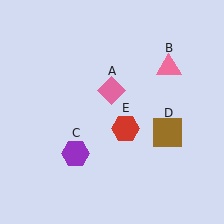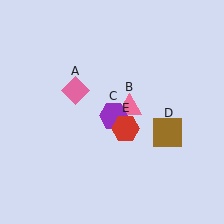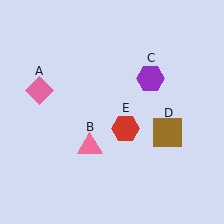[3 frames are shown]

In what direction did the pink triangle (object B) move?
The pink triangle (object B) moved down and to the left.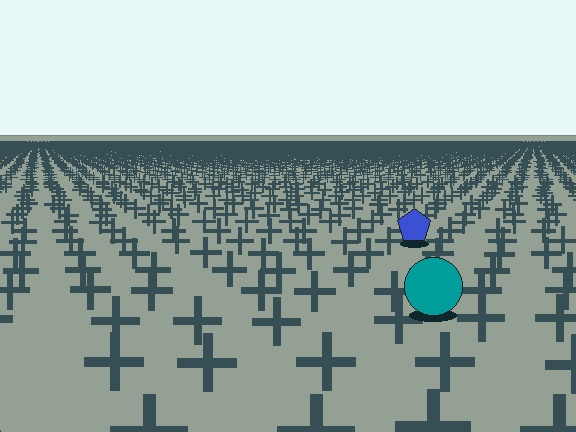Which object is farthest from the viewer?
The blue pentagon is farthest from the viewer. It appears smaller and the ground texture around it is denser.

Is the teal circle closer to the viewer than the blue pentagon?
Yes. The teal circle is closer — you can tell from the texture gradient: the ground texture is coarser near it.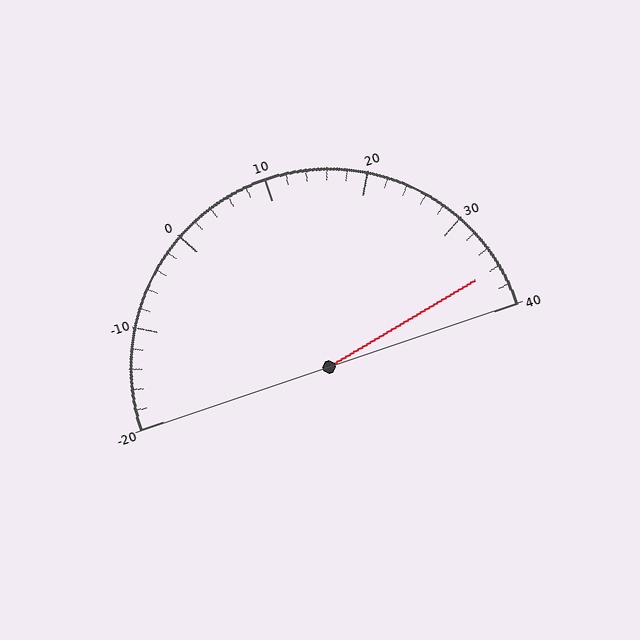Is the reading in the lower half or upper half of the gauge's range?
The reading is in the upper half of the range (-20 to 40).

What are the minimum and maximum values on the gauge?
The gauge ranges from -20 to 40.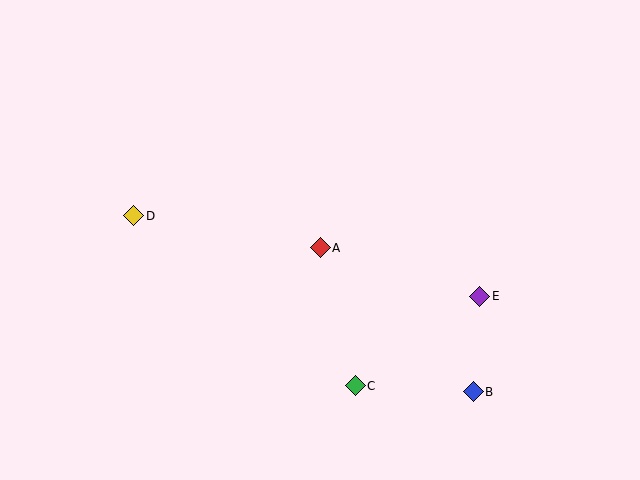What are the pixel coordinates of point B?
Point B is at (473, 392).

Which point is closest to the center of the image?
Point A at (320, 248) is closest to the center.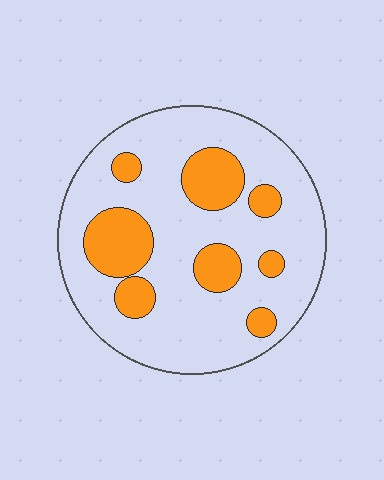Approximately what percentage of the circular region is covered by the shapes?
Approximately 25%.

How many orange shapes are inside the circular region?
8.